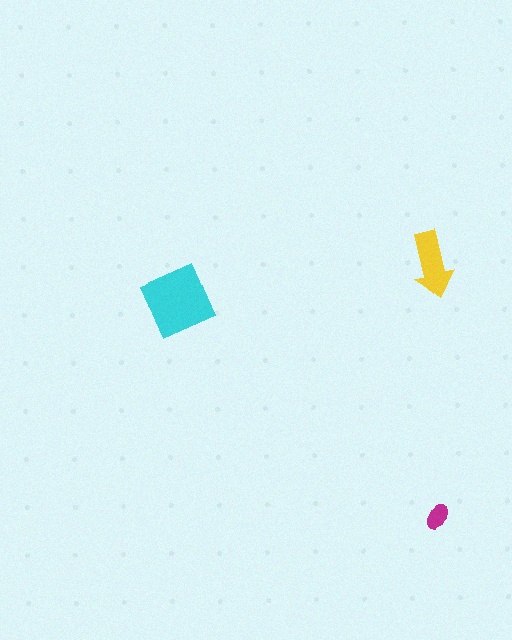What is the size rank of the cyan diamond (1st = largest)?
1st.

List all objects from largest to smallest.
The cyan diamond, the yellow arrow, the magenta ellipse.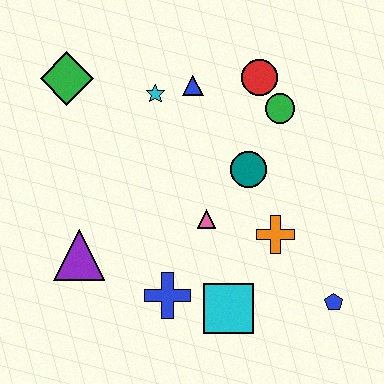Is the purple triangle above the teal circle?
No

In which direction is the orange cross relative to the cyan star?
The orange cross is below the cyan star.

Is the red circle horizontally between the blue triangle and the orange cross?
Yes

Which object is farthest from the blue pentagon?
The green diamond is farthest from the blue pentagon.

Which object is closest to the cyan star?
The blue triangle is closest to the cyan star.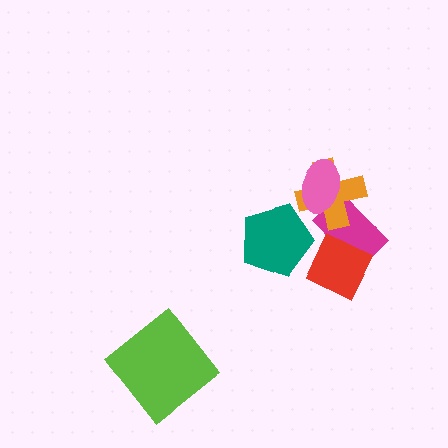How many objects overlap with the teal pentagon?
0 objects overlap with the teal pentagon.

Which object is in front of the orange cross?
The pink ellipse is in front of the orange cross.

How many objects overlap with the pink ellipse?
2 objects overlap with the pink ellipse.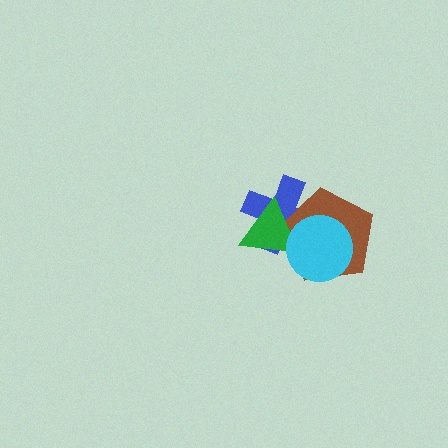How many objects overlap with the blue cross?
3 objects overlap with the blue cross.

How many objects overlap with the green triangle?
3 objects overlap with the green triangle.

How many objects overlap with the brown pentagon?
3 objects overlap with the brown pentagon.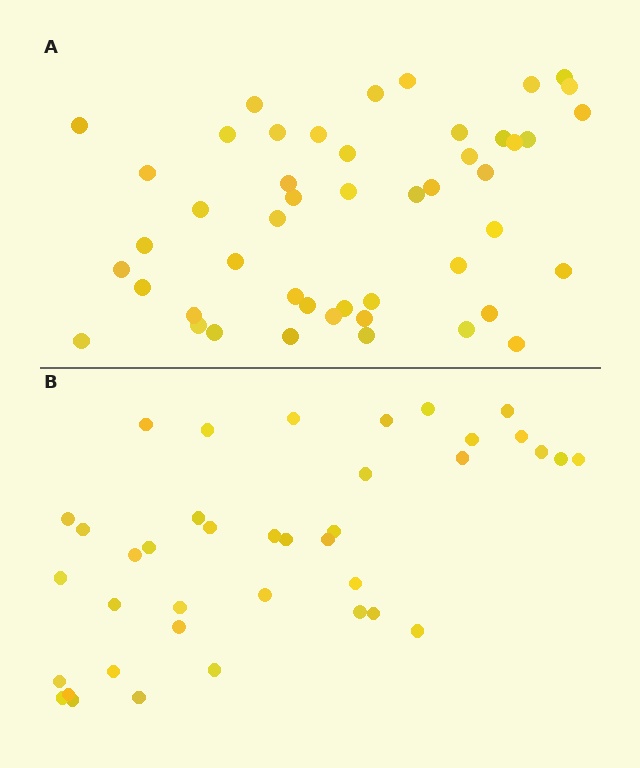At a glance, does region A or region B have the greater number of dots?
Region A (the top region) has more dots.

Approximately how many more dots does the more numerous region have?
Region A has roughly 8 or so more dots than region B.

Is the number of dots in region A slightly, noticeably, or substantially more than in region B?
Region A has only slightly more — the two regions are fairly close. The ratio is roughly 1.2 to 1.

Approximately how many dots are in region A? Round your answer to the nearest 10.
About 50 dots. (The exact count is 48, which rounds to 50.)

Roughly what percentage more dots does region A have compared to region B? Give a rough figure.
About 25% more.